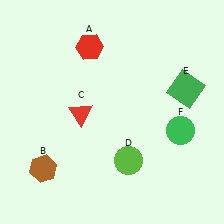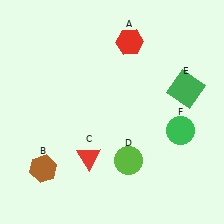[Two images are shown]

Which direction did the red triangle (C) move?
The red triangle (C) moved down.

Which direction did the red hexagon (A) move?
The red hexagon (A) moved right.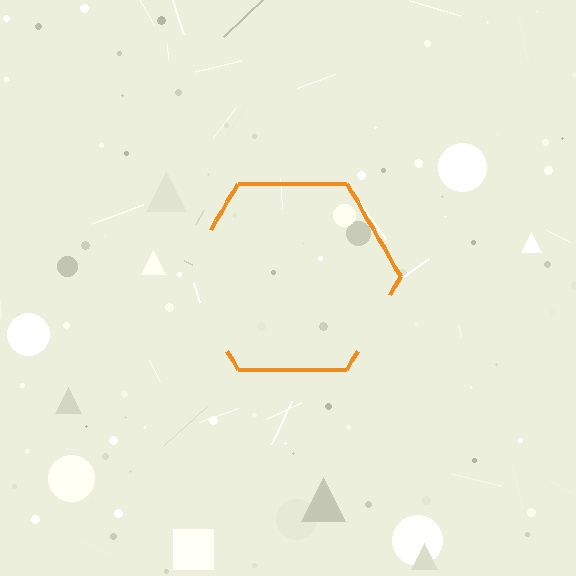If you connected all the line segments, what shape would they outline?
They would outline a hexagon.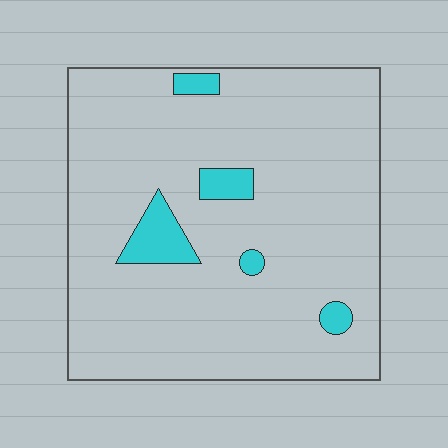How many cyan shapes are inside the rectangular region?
5.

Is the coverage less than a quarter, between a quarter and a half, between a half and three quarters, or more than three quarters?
Less than a quarter.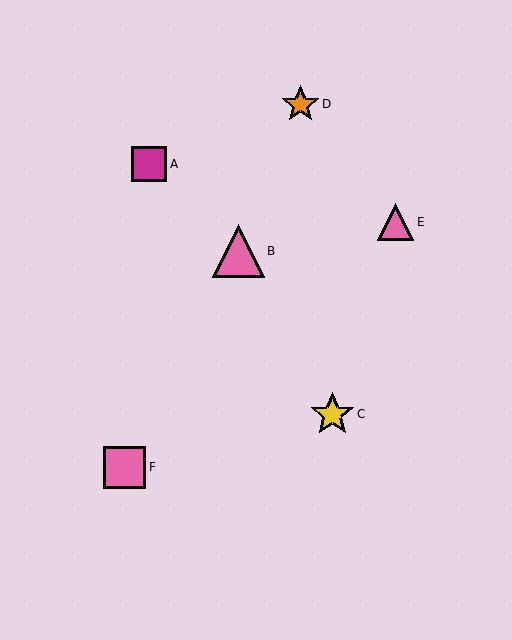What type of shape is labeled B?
Shape B is a pink triangle.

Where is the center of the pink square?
The center of the pink square is at (125, 467).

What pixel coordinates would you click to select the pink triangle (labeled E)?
Click at (395, 222) to select the pink triangle E.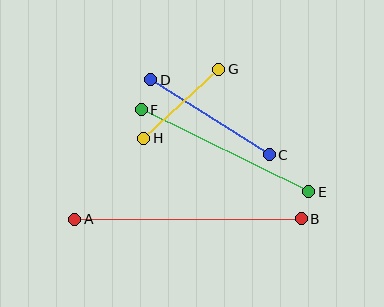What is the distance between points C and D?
The distance is approximately 140 pixels.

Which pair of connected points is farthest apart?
Points A and B are farthest apart.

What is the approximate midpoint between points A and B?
The midpoint is at approximately (188, 219) pixels.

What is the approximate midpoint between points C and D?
The midpoint is at approximately (210, 117) pixels.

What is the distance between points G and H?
The distance is approximately 102 pixels.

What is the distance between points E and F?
The distance is approximately 186 pixels.